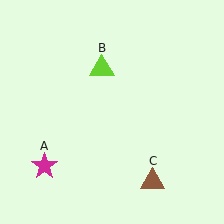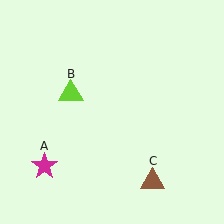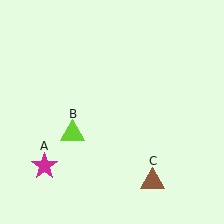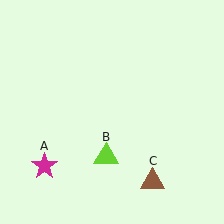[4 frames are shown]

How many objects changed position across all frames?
1 object changed position: lime triangle (object B).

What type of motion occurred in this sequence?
The lime triangle (object B) rotated counterclockwise around the center of the scene.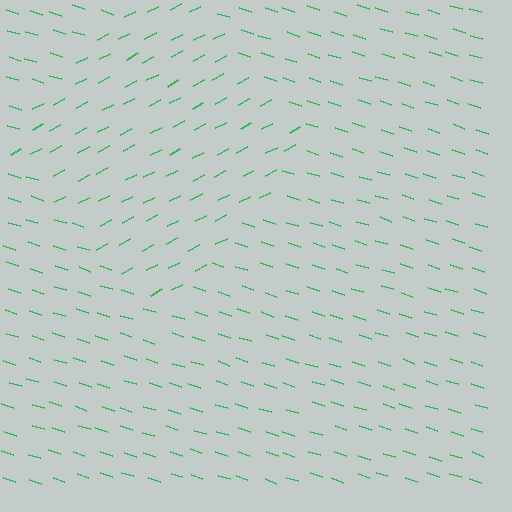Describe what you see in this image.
The image is filled with small green line segments. A diamond region in the image has lines oriented differently from the surrounding lines, creating a visible texture boundary.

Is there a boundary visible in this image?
Yes, there is a texture boundary formed by a change in line orientation.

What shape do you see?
I see a diamond.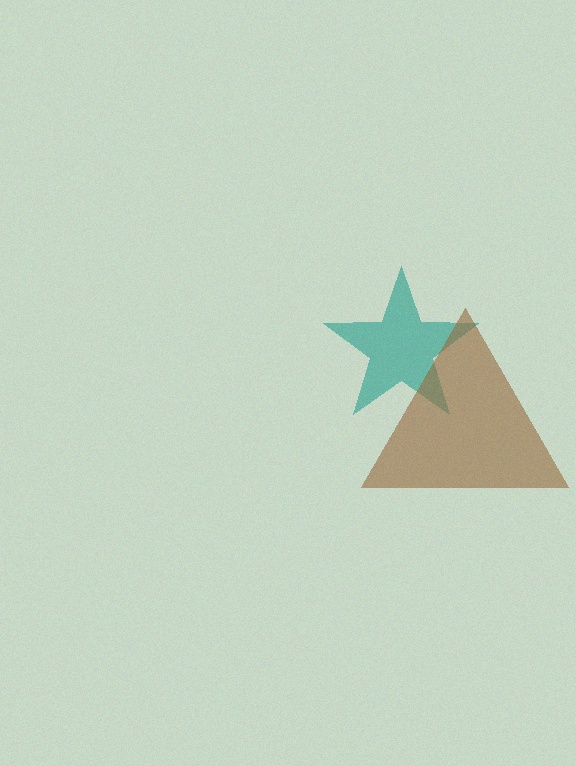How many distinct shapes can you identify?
There are 2 distinct shapes: a teal star, a brown triangle.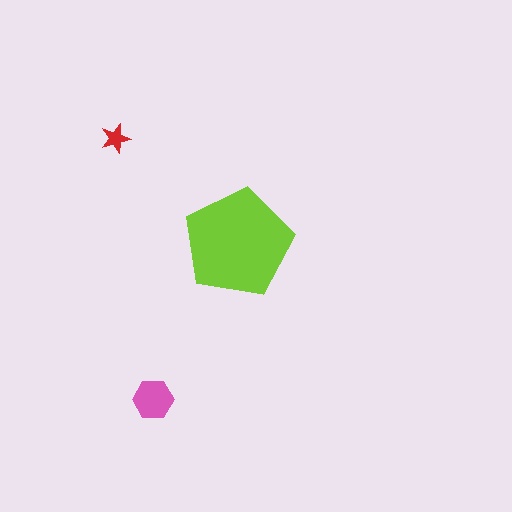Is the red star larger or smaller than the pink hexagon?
Smaller.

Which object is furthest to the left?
The red star is leftmost.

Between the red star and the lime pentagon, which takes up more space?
The lime pentagon.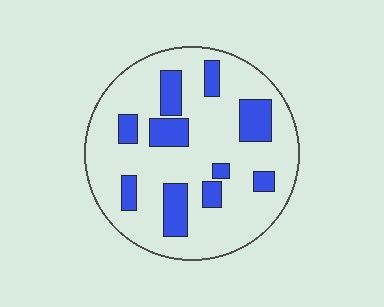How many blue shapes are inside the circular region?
10.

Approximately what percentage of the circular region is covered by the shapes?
Approximately 20%.